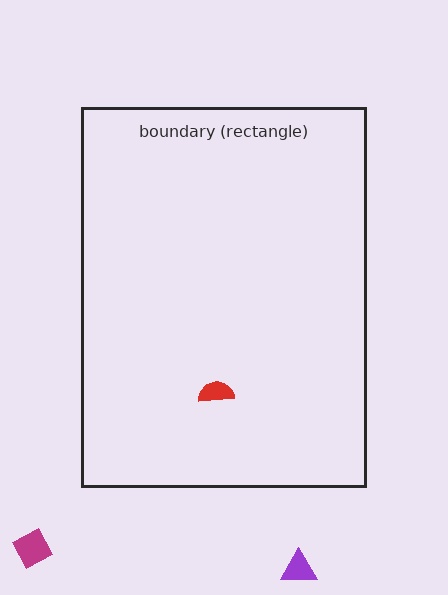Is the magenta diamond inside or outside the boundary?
Outside.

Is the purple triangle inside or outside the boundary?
Outside.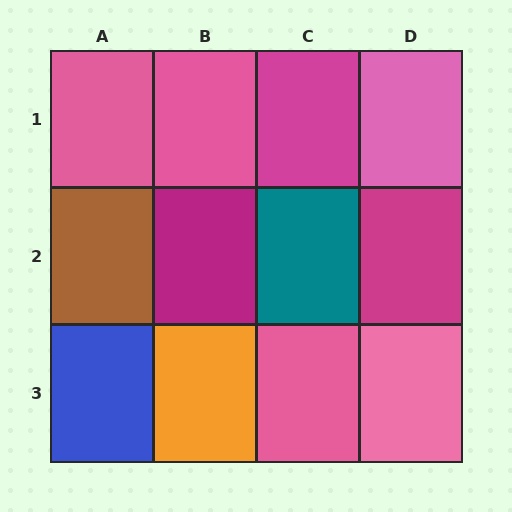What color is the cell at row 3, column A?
Blue.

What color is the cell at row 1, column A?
Pink.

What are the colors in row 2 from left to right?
Brown, magenta, teal, magenta.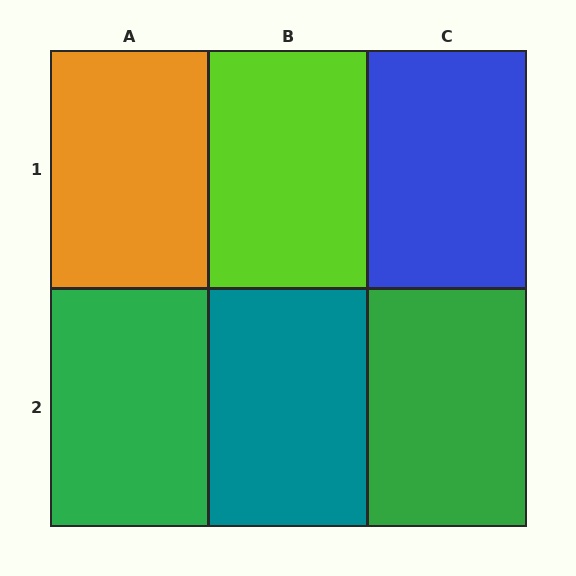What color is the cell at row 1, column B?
Lime.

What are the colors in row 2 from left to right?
Green, teal, green.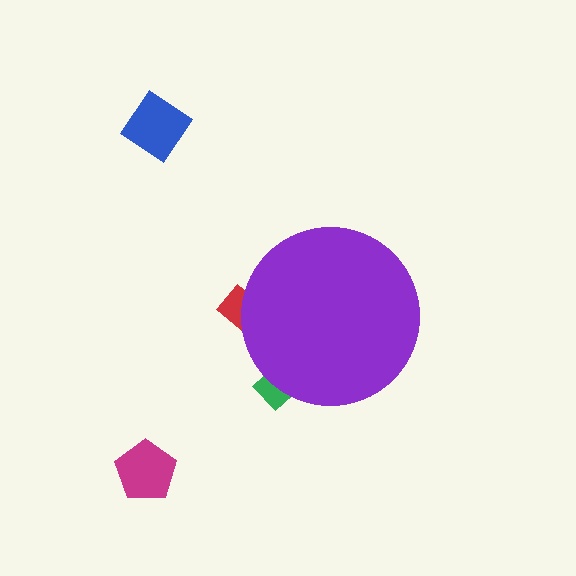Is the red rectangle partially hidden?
Yes, the red rectangle is partially hidden behind the purple circle.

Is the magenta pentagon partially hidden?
No, the magenta pentagon is fully visible.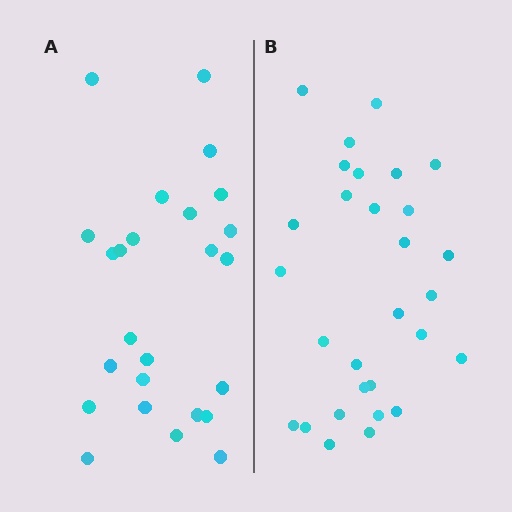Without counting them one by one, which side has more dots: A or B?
Region B (the right region) has more dots.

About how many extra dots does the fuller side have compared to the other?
Region B has about 4 more dots than region A.